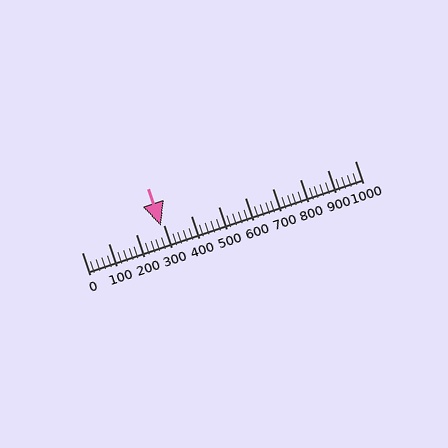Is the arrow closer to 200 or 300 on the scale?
The arrow is closer to 300.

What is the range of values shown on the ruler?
The ruler shows values from 0 to 1000.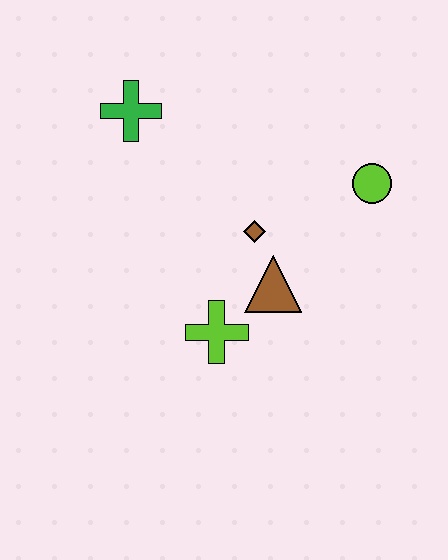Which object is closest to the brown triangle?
The brown diamond is closest to the brown triangle.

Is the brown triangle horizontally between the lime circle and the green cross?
Yes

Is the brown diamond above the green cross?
No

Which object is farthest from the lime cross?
The green cross is farthest from the lime cross.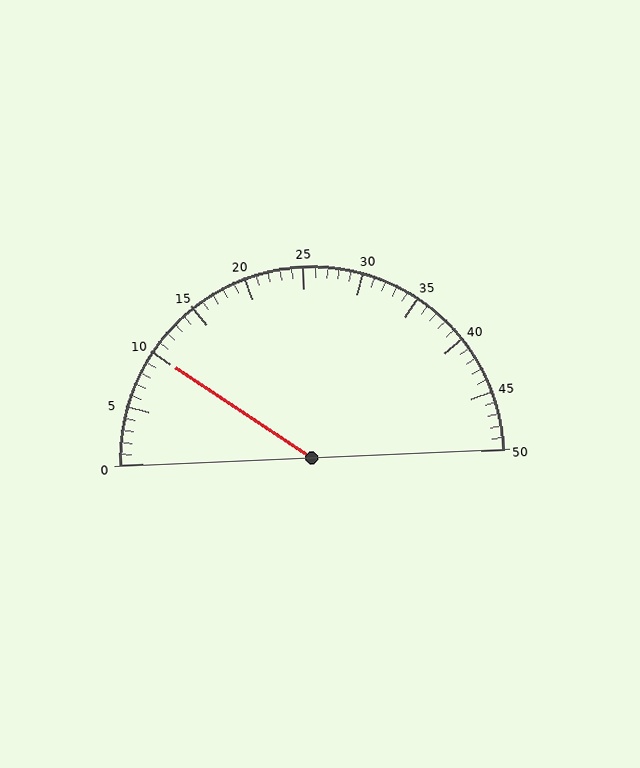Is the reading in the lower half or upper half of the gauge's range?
The reading is in the lower half of the range (0 to 50).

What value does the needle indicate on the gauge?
The needle indicates approximately 10.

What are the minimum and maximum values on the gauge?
The gauge ranges from 0 to 50.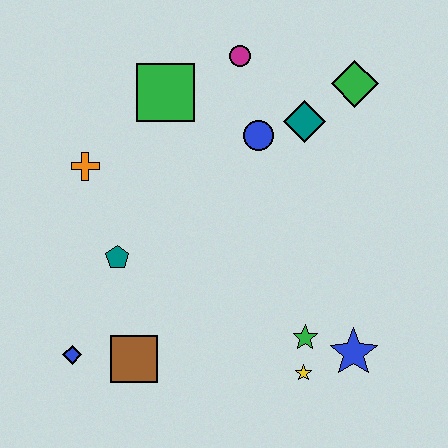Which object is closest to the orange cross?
The teal pentagon is closest to the orange cross.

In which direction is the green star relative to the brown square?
The green star is to the right of the brown square.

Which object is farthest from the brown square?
The green diamond is farthest from the brown square.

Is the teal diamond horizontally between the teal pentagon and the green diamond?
Yes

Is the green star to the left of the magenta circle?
No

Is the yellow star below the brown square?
Yes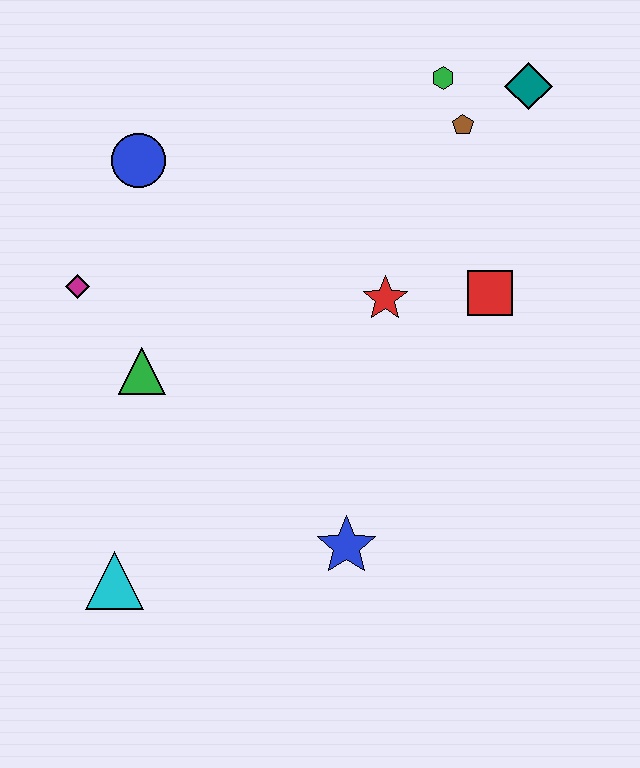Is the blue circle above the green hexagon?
No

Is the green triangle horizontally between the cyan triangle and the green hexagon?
Yes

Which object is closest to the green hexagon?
The brown pentagon is closest to the green hexagon.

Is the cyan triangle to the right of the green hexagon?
No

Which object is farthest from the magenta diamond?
The teal diamond is farthest from the magenta diamond.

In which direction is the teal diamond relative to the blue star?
The teal diamond is above the blue star.